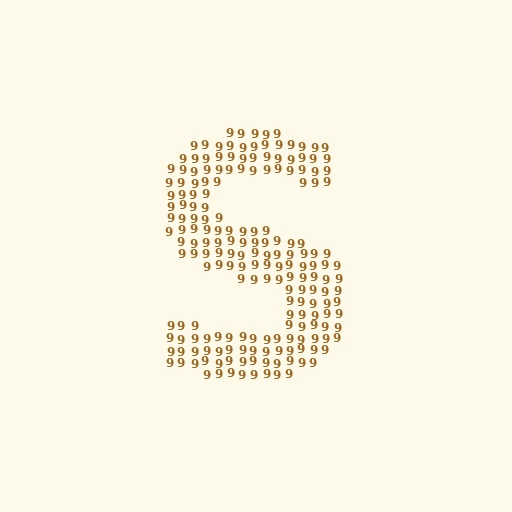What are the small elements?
The small elements are digit 9's.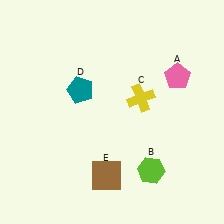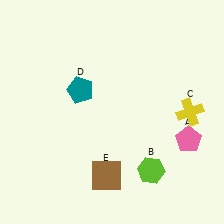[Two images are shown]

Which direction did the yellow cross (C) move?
The yellow cross (C) moved right.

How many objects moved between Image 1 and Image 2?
2 objects moved between the two images.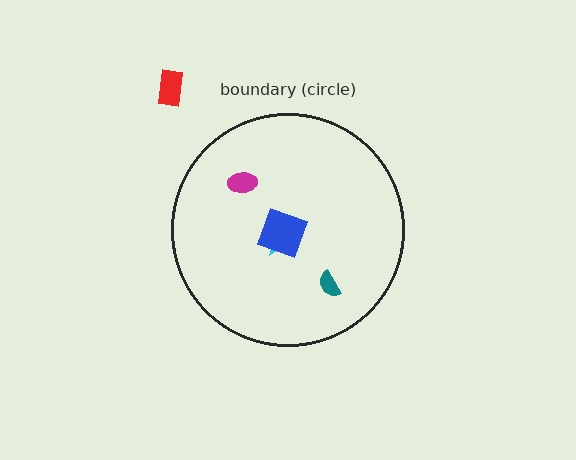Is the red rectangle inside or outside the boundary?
Outside.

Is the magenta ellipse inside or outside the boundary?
Inside.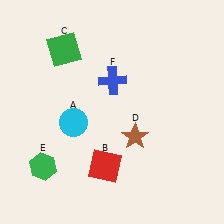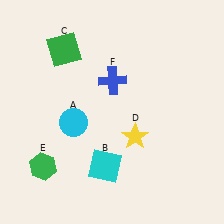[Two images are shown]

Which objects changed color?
B changed from red to cyan. D changed from brown to yellow.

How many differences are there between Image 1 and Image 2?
There are 2 differences between the two images.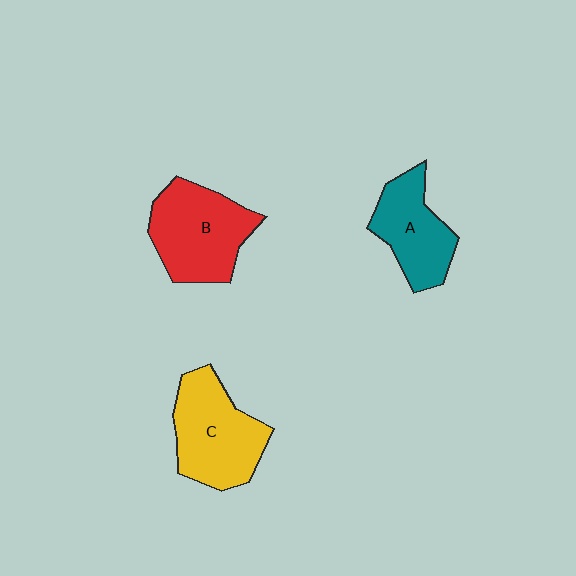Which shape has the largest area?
Shape B (red).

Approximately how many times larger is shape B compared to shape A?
Approximately 1.3 times.